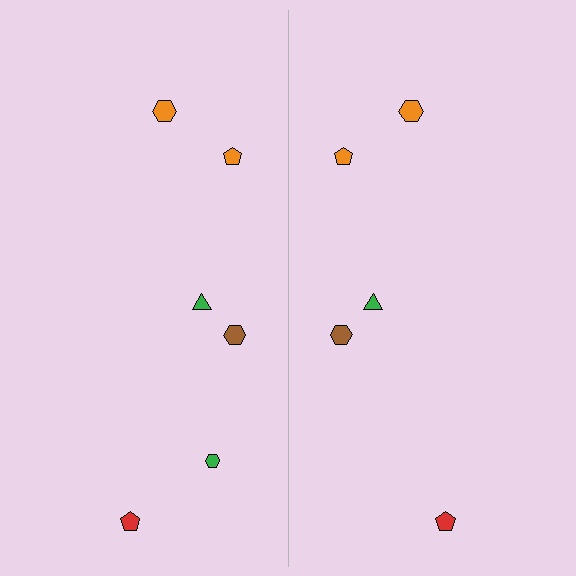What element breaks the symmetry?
A green hexagon is missing from the right side.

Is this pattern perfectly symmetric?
No, the pattern is not perfectly symmetric. A green hexagon is missing from the right side.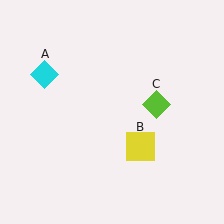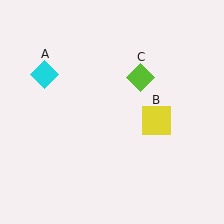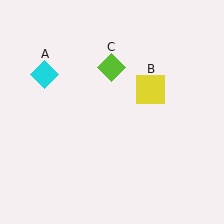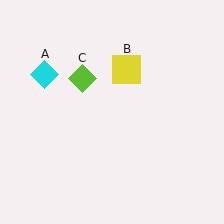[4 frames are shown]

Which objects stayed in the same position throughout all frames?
Cyan diamond (object A) remained stationary.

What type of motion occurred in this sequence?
The yellow square (object B), lime diamond (object C) rotated counterclockwise around the center of the scene.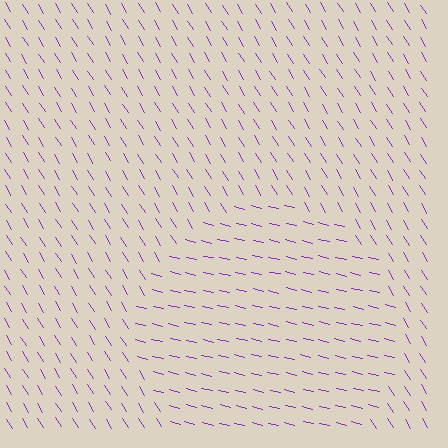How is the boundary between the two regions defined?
The boundary is defined purely by a change in line orientation (approximately 45 degrees difference). All lines are the same color and thickness.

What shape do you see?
I see a circle.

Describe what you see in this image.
The image is filled with small purple line segments. A circle region in the image has lines oriented differently from the surrounding lines, creating a visible texture boundary.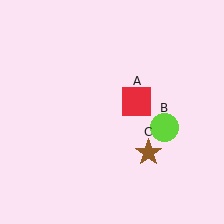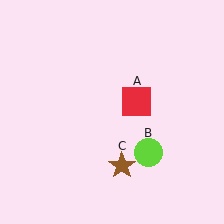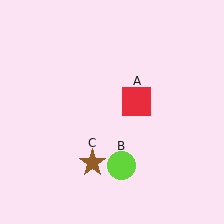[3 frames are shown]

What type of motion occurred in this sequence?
The lime circle (object B), brown star (object C) rotated clockwise around the center of the scene.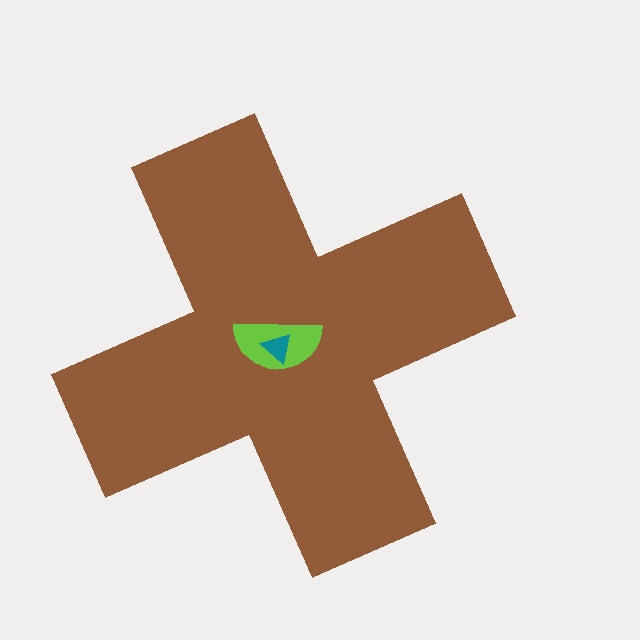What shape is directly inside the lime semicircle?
The teal triangle.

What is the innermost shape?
The teal triangle.